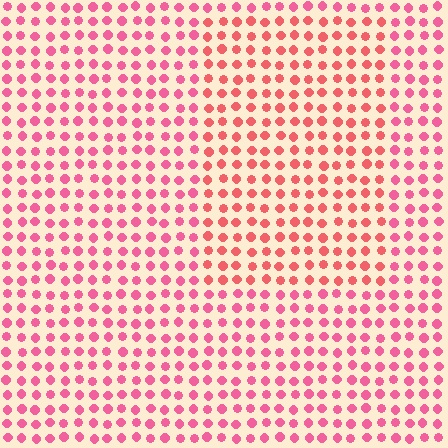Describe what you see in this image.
The image is filled with small pink elements in a uniform arrangement. A rectangle-shaped region is visible where the elements are tinted to a slightly different hue, forming a subtle color boundary.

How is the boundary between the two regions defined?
The boundary is defined purely by a slight shift in hue (about 21 degrees). Spacing, size, and orientation are identical on both sides.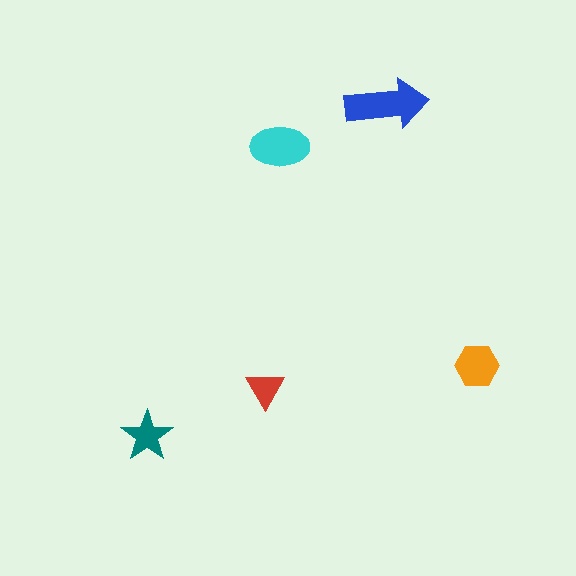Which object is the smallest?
The red triangle.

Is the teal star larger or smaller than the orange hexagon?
Smaller.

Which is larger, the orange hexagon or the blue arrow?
The blue arrow.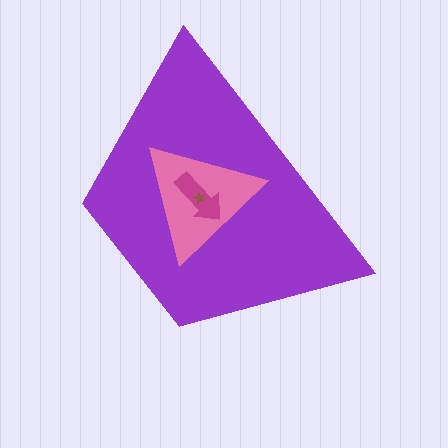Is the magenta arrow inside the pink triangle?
Yes.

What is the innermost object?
The brown star.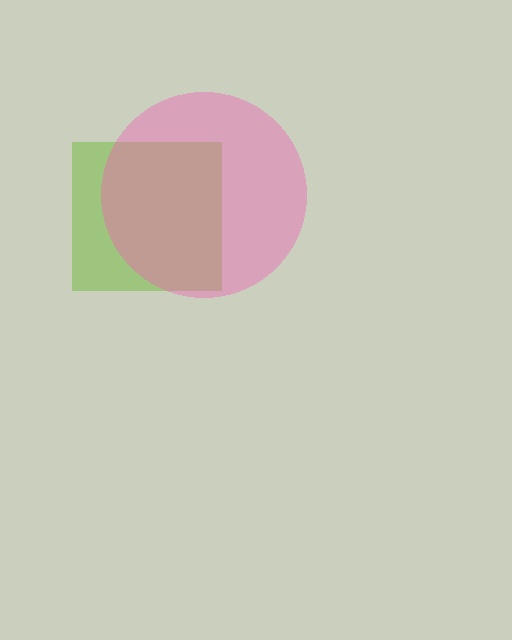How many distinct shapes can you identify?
There are 2 distinct shapes: a lime square, a pink circle.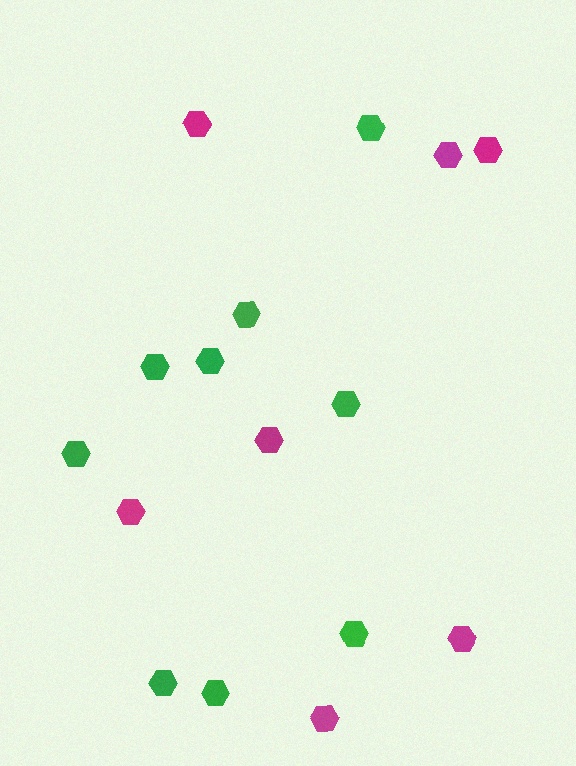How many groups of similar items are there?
There are 2 groups: one group of magenta hexagons (7) and one group of green hexagons (9).